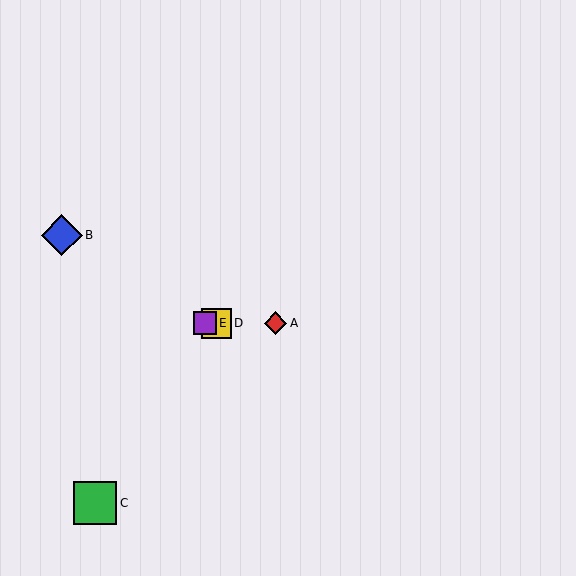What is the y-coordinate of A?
Object A is at y≈323.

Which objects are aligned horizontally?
Objects A, D, E are aligned horizontally.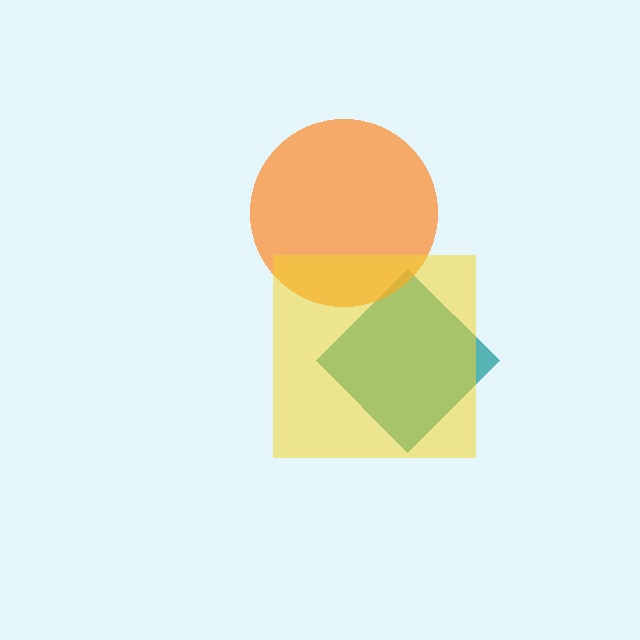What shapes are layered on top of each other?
The layered shapes are: a teal diamond, an orange circle, a yellow square.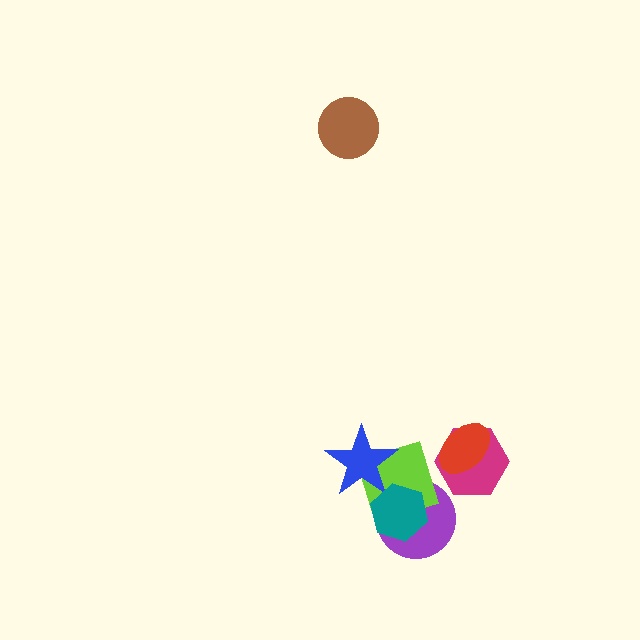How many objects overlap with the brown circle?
0 objects overlap with the brown circle.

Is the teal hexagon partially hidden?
No, no other shape covers it.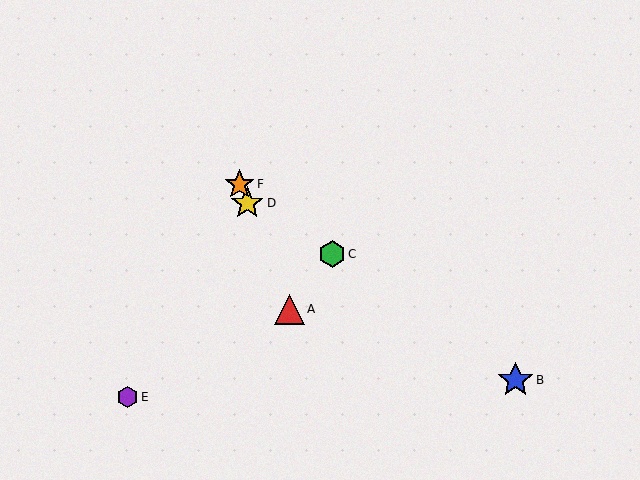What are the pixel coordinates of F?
Object F is at (240, 184).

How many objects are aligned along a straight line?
3 objects (A, D, F) are aligned along a straight line.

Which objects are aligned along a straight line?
Objects A, D, F are aligned along a straight line.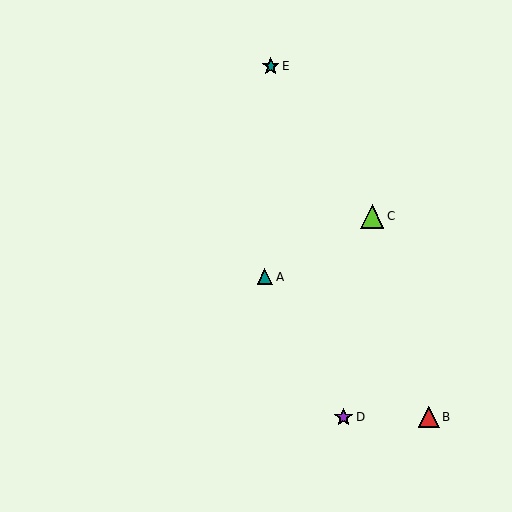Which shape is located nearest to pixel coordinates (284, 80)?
The teal star (labeled E) at (271, 66) is nearest to that location.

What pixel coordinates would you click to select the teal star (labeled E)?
Click at (271, 66) to select the teal star E.